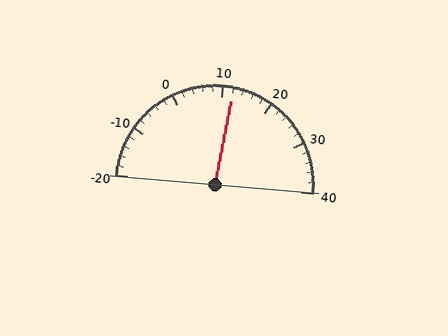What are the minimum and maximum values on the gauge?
The gauge ranges from -20 to 40.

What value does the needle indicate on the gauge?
The needle indicates approximately 12.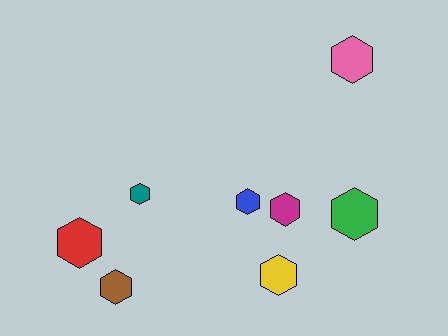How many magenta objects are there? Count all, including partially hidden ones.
There is 1 magenta object.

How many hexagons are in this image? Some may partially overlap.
There are 8 hexagons.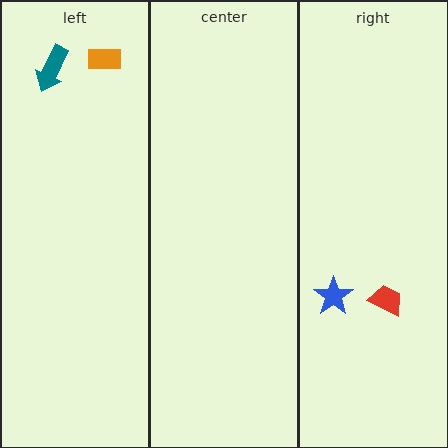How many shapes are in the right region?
2.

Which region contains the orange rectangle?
The left region.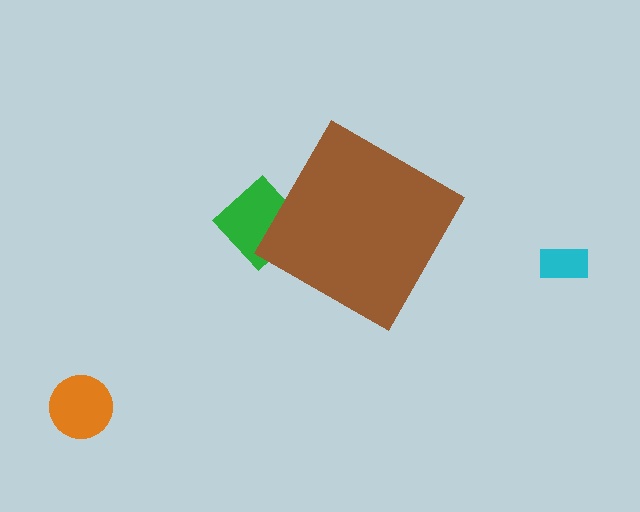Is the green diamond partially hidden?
Yes, the green diamond is partially hidden behind the brown diamond.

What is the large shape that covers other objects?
A brown diamond.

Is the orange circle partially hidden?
No, the orange circle is fully visible.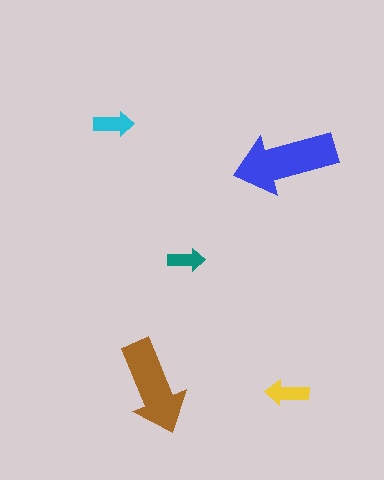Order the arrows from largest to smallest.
the blue one, the brown one, the yellow one, the cyan one, the teal one.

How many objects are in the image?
There are 5 objects in the image.